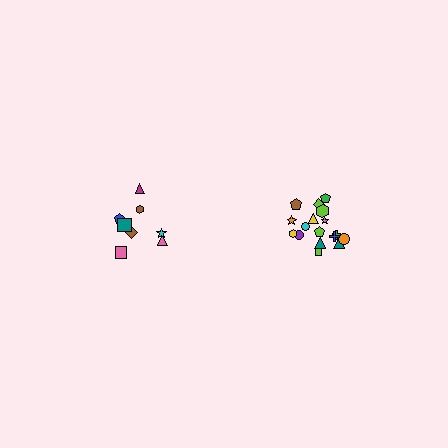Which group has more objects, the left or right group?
The right group.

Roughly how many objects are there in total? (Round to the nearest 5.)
Roughly 25 objects in total.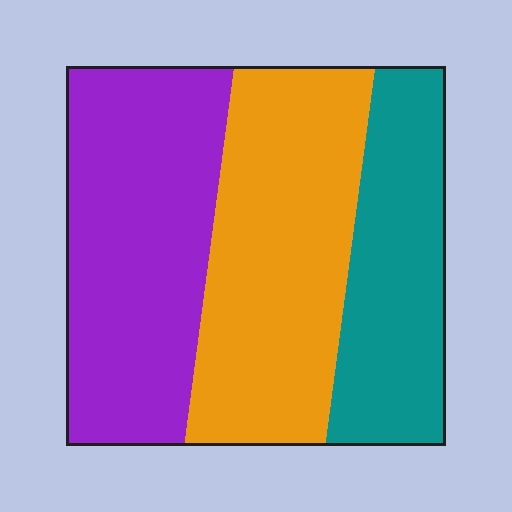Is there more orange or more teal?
Orange.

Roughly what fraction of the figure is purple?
Purple takes up about three eighths (3/8) of the figure.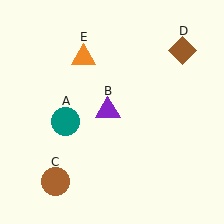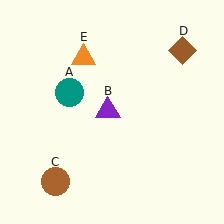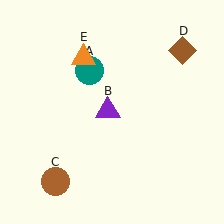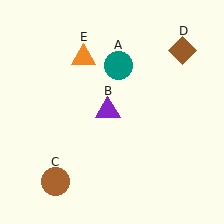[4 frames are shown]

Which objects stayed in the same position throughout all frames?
Purple triangle (object B) and brown circle (object C) and brown diamond (object D) and orange triangle (object E) remained stationary.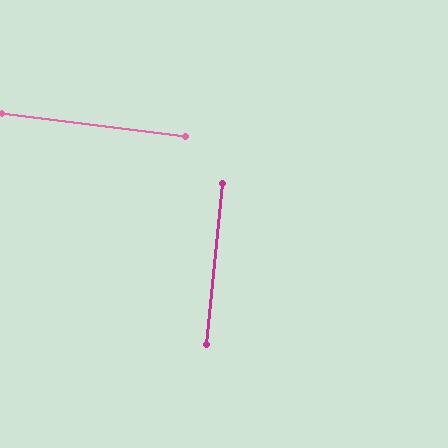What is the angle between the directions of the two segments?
Approximately 89 degrees.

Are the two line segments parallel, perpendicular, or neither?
Perpendicular — they meet at approximately 89°.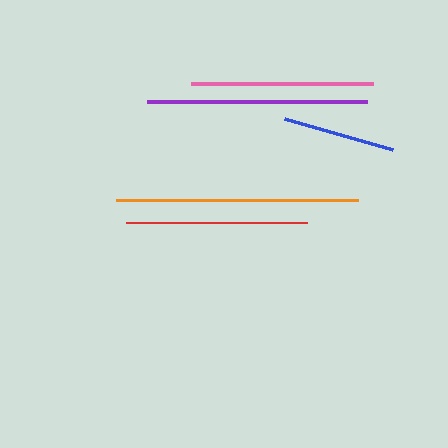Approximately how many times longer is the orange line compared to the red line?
The orange line is approximately 1.3 times the length of the red line.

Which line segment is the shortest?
The blue line is the shortest at approximately 112 pixels.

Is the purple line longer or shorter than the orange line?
The orange line is longer than the purple line.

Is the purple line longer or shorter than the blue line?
The purple line is longer than the blue line.